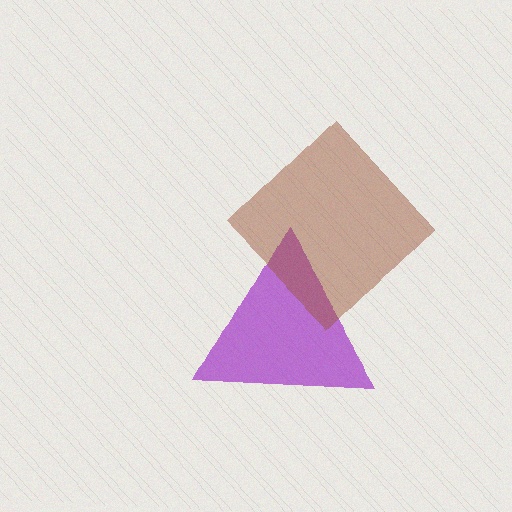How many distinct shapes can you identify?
There are 2 distinct shapes: a purple triangle, a brown diamond.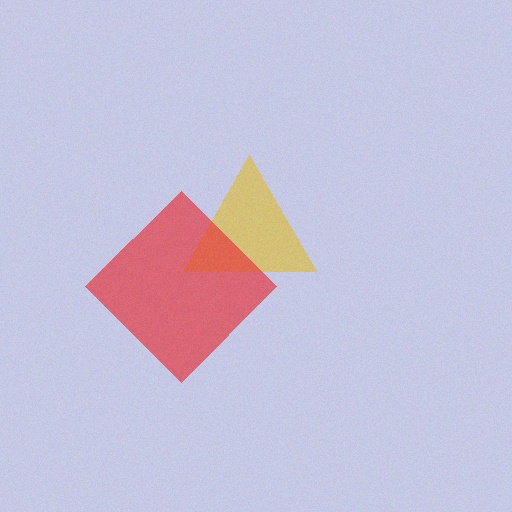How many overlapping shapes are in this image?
There are 2 overlapping shapes in the image.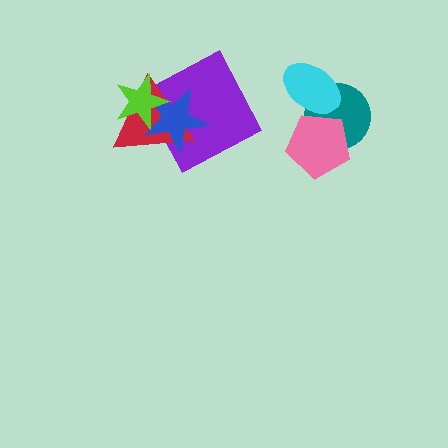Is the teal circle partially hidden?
Yes, it is partially covered by another shape.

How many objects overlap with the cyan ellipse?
2 objects overlap with the cyan ellipse.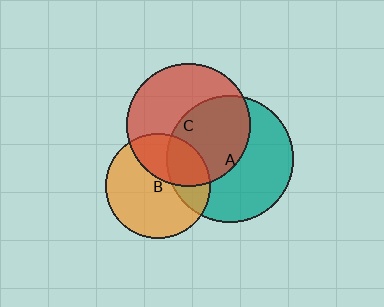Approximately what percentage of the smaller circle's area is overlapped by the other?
Approximately 25%.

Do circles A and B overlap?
Yes.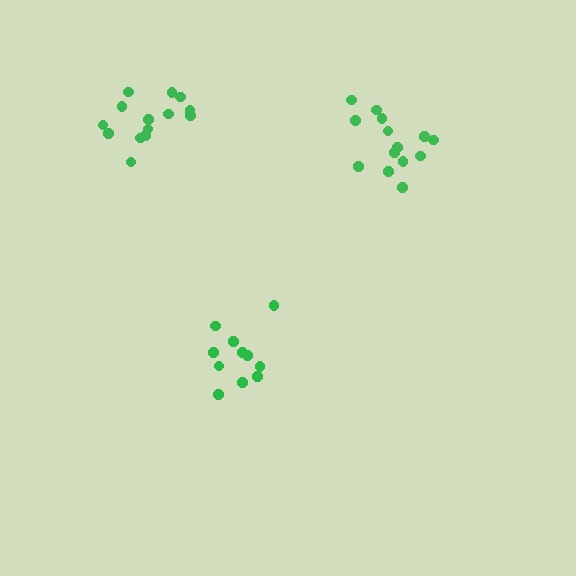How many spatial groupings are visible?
There are 3 spatial groupings.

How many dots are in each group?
Group 1: 14 dots, Group 2: 14 dots, Group 3: 11 dots (39 total).